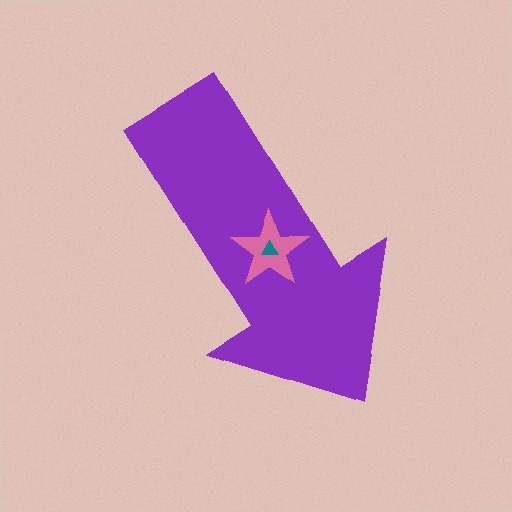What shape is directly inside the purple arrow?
The pink star.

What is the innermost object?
The teal triangle.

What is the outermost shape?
The purple arrow.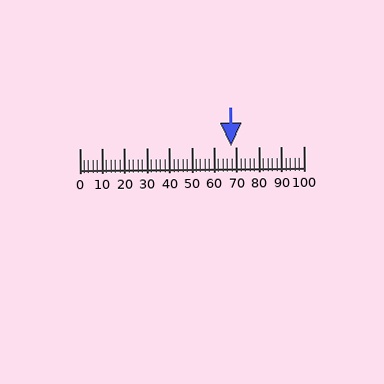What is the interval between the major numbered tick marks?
The major tick marks are spaced 10 units apart.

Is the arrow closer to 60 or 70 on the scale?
The arrow is closer to 70.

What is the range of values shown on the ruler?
The ruler shows values from 0 to 100.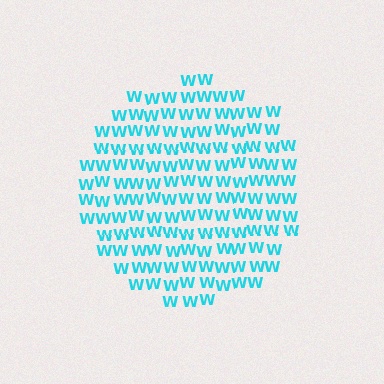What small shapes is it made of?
It is made of small letter W's.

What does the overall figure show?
The overall figure shows a circle.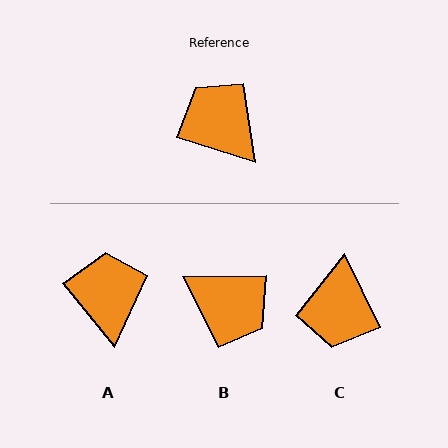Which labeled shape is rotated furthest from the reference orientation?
B, about 162 degrees away.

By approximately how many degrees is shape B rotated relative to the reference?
Approximately 162 degrees clockwise.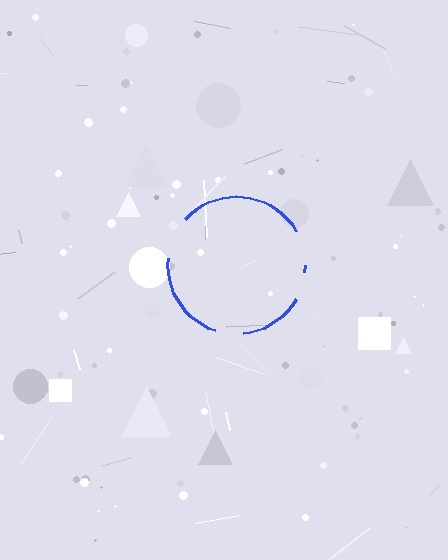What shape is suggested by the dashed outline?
The dashed outline suggests a circle.